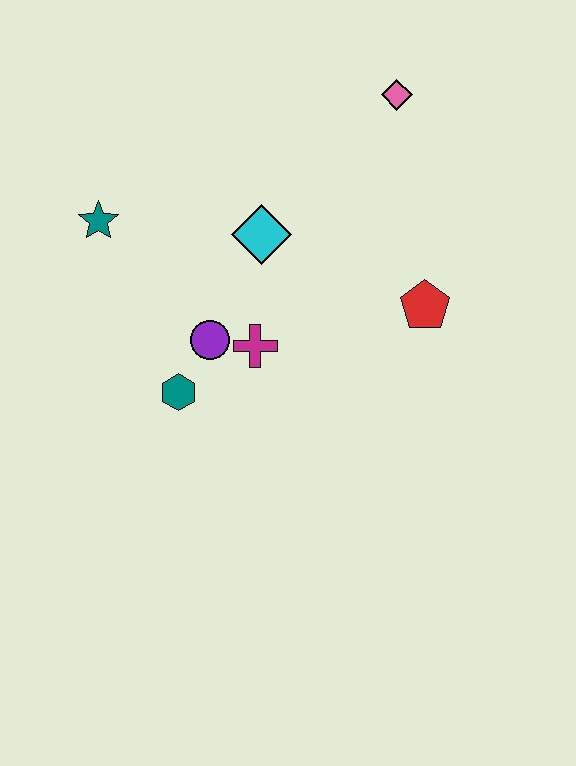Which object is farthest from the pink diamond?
The teal hexagon is farthest from the pink diamond.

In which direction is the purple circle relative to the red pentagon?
The purple circle is to the left of the red pentagon.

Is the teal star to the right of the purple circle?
No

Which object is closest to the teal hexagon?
The purple circle is closest to the teal hexagon.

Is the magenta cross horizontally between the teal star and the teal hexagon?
No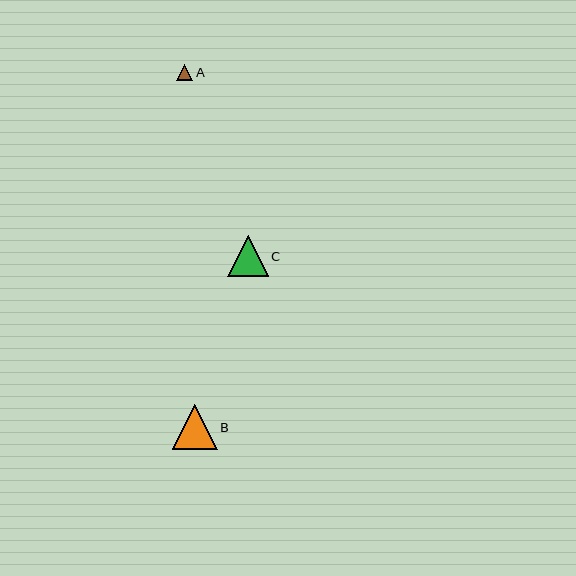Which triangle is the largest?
Triangle B is the largest with a size of approximately 44 pixels.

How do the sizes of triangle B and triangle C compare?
Triangle B and triangle C are approximately the same size.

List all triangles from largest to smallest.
From largest to smallest: B, C, A.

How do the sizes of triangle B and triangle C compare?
Triangle B and triangle C are approximately the same size.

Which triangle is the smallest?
Triangle A is the smallest with a size of approximately 16 pixels.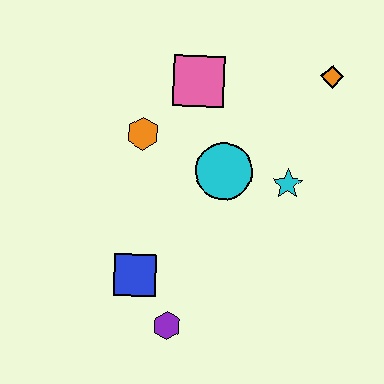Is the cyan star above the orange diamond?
No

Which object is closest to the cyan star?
The cyan circle is closest to the cyan star.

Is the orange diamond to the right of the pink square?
Yes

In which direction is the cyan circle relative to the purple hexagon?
The cyan circle is above the purple hexagon.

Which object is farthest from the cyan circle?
The purple hexagon is farthest from the cyan circle.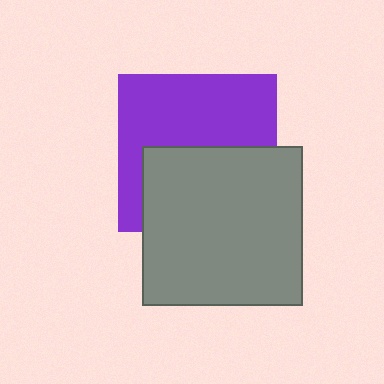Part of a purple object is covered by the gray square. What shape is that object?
It is a square.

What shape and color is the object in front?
The object in front is a gray square.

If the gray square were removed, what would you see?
You would see the complete purple square.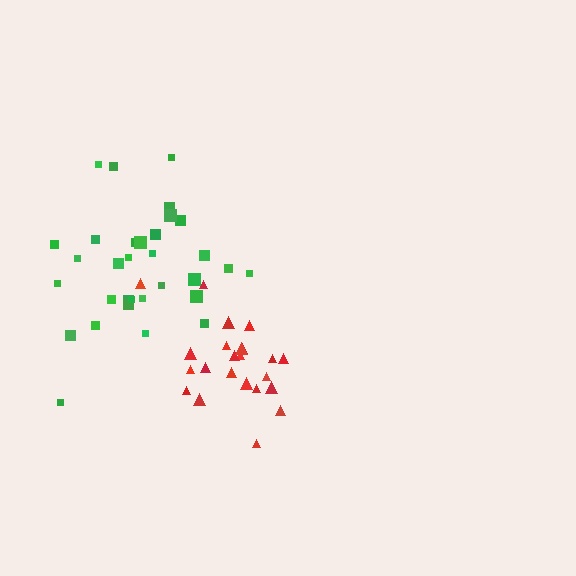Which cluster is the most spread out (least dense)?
Green.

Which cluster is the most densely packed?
Red.